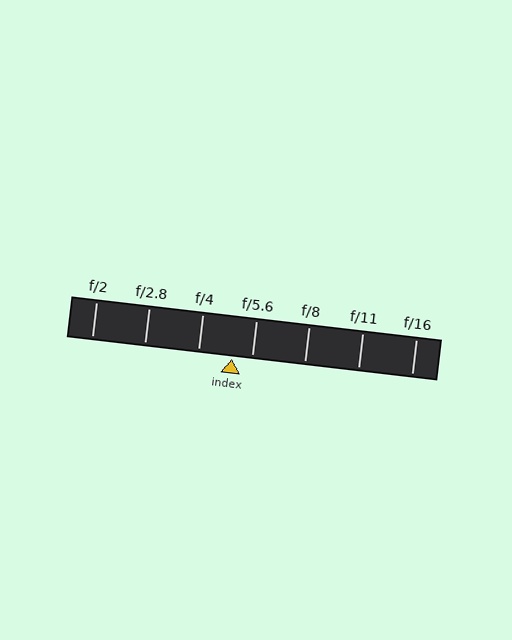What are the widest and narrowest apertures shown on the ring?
The widest aperture shown is f/2 and the narrowest is f/16.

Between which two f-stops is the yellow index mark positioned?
The index mark is between f/4 and f/5.6.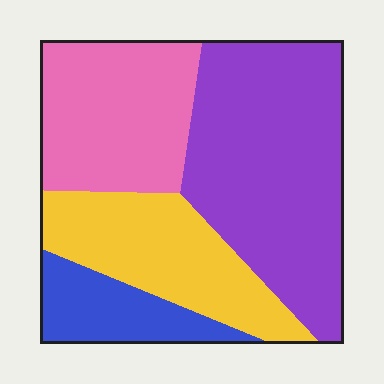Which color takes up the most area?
Purple, at roughly 40%.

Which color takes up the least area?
Blue, at roughly 10%.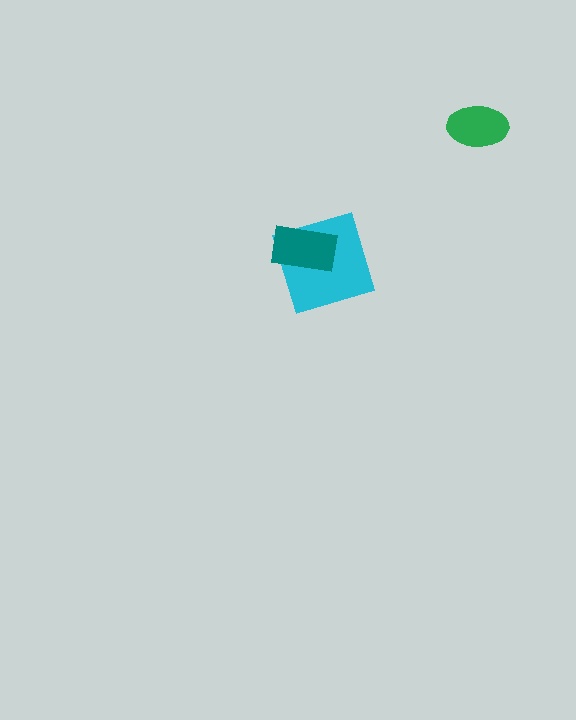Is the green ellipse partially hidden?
No, no other shape covers it.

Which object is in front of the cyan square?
The teal rectangle is in front of the cyan square.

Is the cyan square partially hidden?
Yes, it is partially covered by another shape.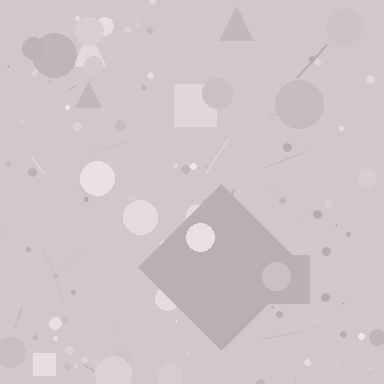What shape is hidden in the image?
A diamond is hidden in the image.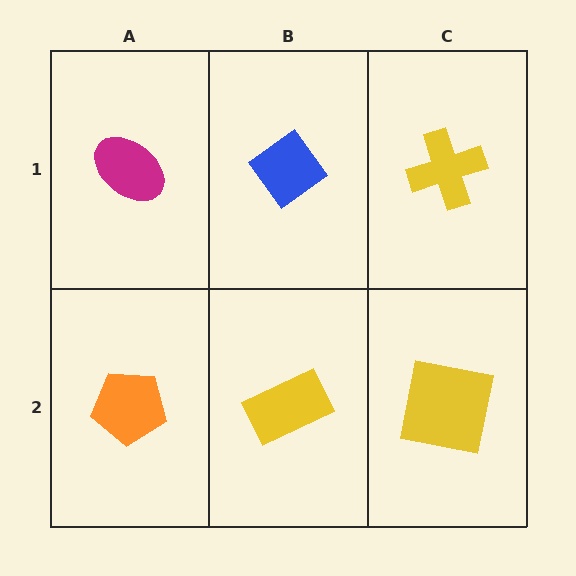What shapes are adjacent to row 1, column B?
A yellow rectangle (row 2, column B), a magenta ellipse (row 1, column A), a yellow cross (row 1, column C).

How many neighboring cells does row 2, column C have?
2.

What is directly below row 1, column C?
A yellow square.